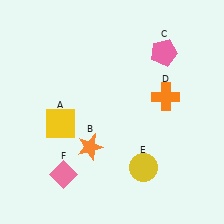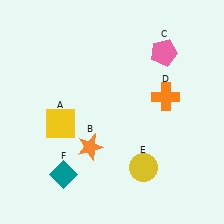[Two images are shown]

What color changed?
The diamond (F) changed from pink in Image 1 to teal in Image 2.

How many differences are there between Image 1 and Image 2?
There is 1 difference between the two images.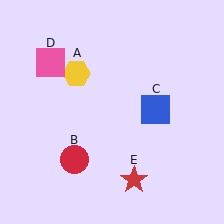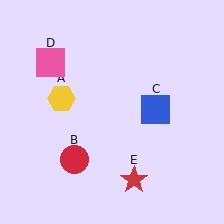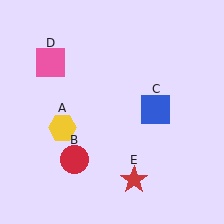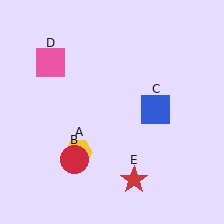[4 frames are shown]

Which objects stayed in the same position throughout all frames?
Red circle (object B) and blue square (object C) and pink square (object D) and red star (object E) remained stationary.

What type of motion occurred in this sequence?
The yellow hexagon (object A) rotated counterclockwise around the center of the scene.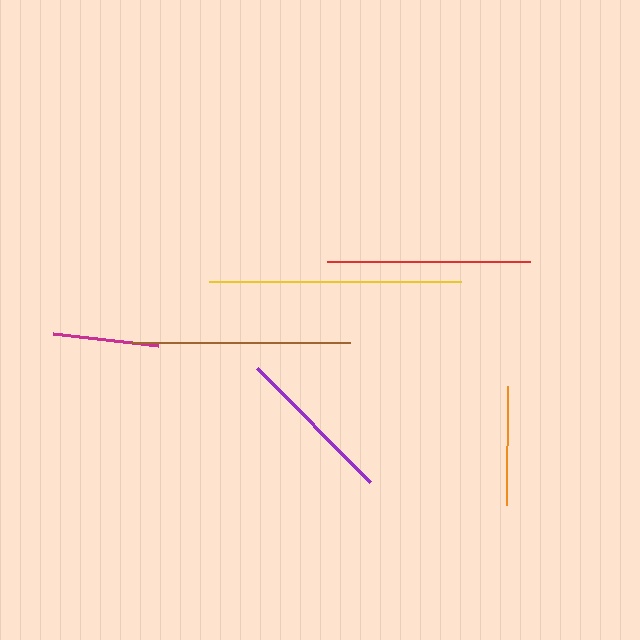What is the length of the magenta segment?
The magenta segment is approximately 106 pixels long.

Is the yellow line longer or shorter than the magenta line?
The yellow line is longer than the magenta line.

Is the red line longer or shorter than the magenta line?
The red line is longer than the magenta line.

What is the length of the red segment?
The red segment is approximately 202 pixels long.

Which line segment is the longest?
The yellow line is the longest at approximately 251 pixels.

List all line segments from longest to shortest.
From longest to shortest: yellow, brown, red, purple, orange, magenta.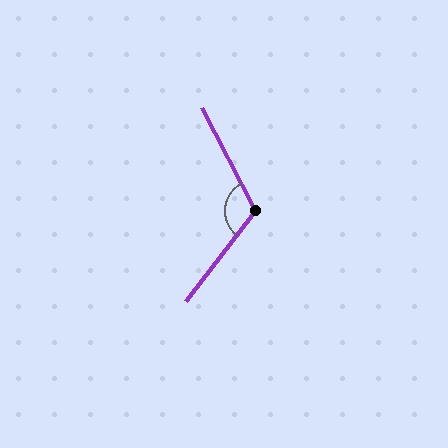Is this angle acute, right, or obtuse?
It is obtuse.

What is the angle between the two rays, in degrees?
Approximately 115 degrees.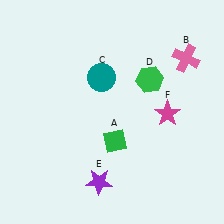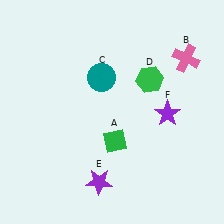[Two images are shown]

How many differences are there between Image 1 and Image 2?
There is 1 difference between the two images.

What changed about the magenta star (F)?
In Image 1, F is magenta. In Image 2, it changed to purple.